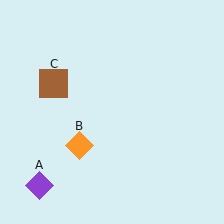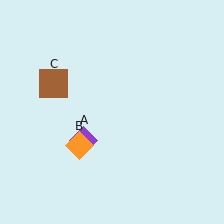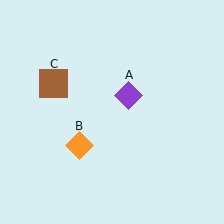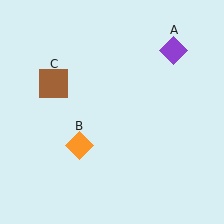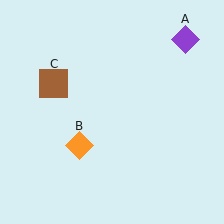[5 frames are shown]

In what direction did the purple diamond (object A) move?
The purple diamond (object A) moved up and to the right.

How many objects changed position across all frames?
1 object changed position: purple diamond (object A).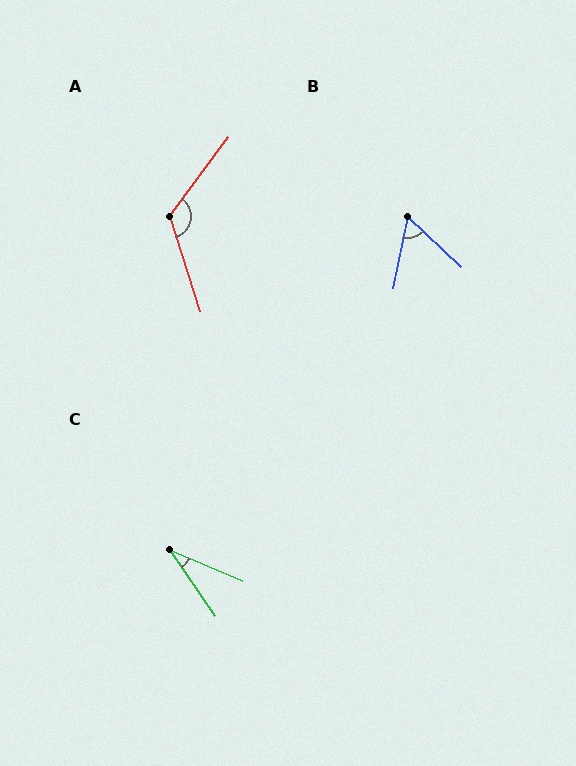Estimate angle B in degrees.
Approximately 58 degrees.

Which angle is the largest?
A, at approximately 126 degrees.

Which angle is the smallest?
C, at approximately 33 degrees.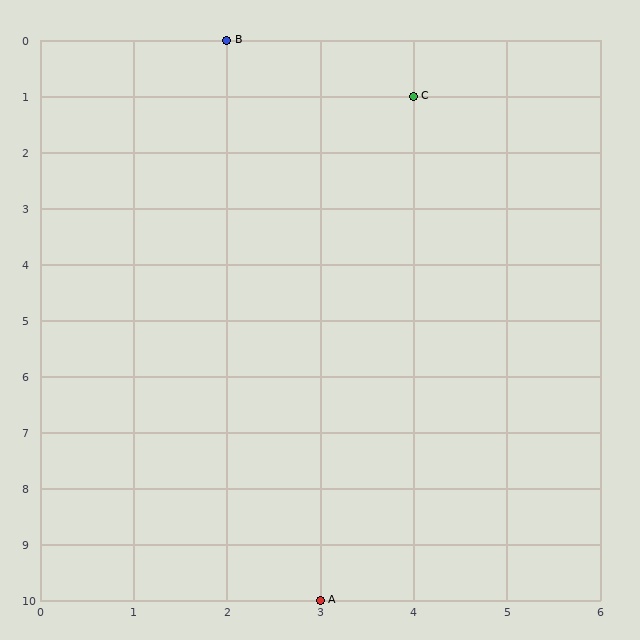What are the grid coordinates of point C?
Point C is at grid coordinates (4, 1).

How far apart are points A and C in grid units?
Points A and C are 1 column and 9 rows apart (about 9.1 grid units diagonally).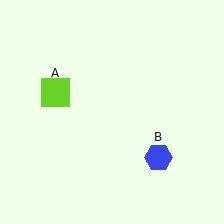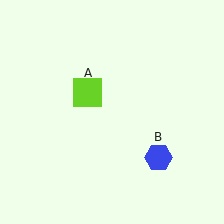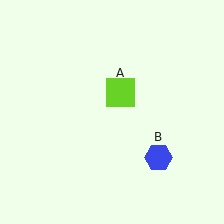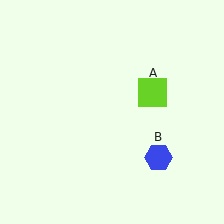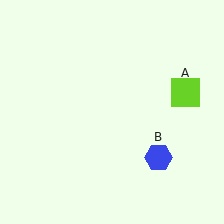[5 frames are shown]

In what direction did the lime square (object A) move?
The lime square (object A) moved right.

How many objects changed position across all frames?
1 object changed position: lime square (object A).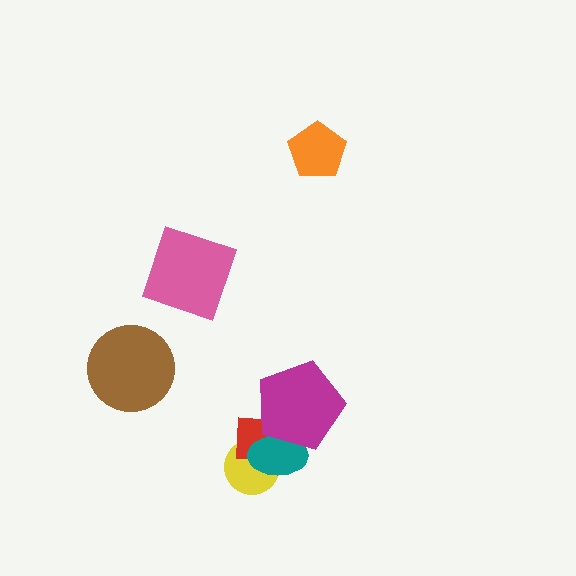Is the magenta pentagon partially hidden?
No, no other shape covers it.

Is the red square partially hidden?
Yes, it is partially covered by another shape.